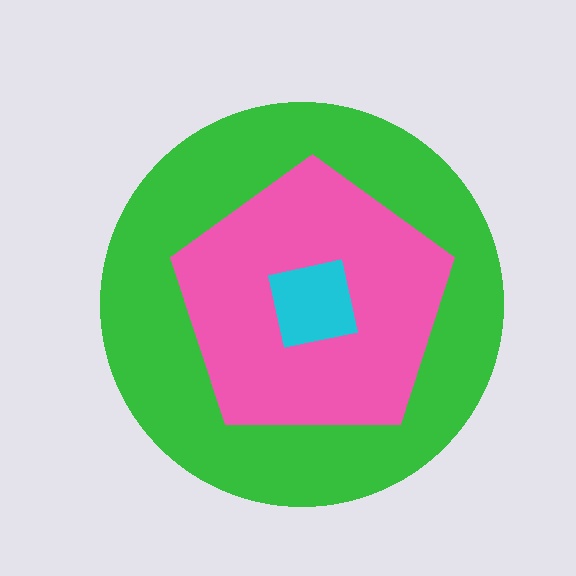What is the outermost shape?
The green circle.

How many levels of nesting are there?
3.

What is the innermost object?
The cyan square.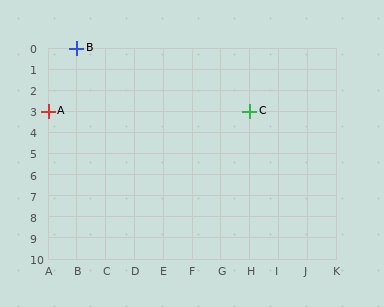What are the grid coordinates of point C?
Point C is at grid coordinates (H, 3).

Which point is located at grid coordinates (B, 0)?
Point B is at (B, 0).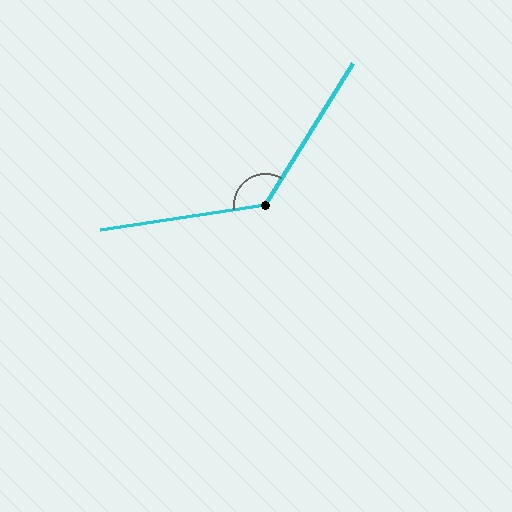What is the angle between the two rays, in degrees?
Approximately 131 degrees.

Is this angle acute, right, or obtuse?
It is obtuse.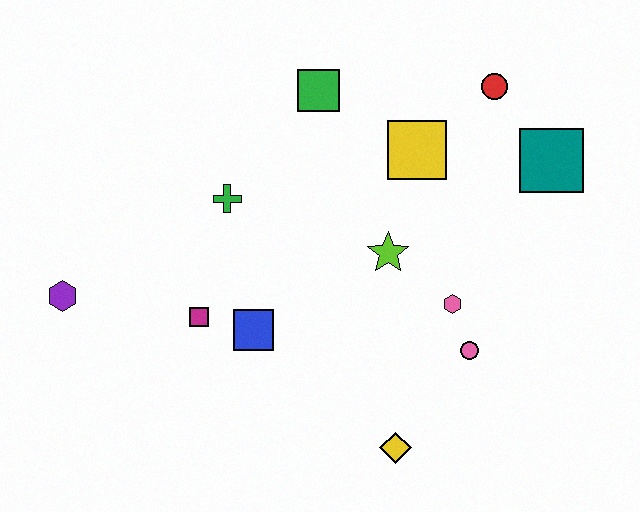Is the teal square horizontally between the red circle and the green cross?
No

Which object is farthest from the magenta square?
The teal square is farthest from the magenta square.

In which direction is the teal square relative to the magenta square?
The teal square is to the right of the magenta square.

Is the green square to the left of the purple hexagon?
No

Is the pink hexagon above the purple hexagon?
No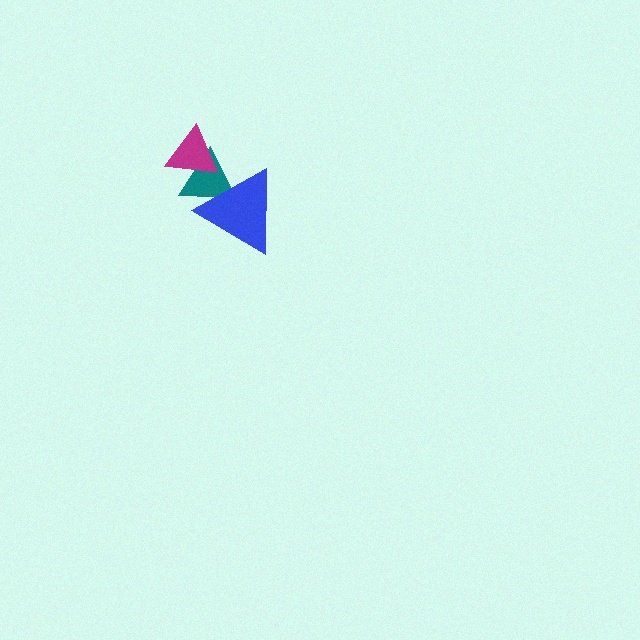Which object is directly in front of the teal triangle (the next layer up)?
The magenta triangle is directly in front of the teal triangle.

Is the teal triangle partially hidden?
Yes, it is partially covered by another shape.